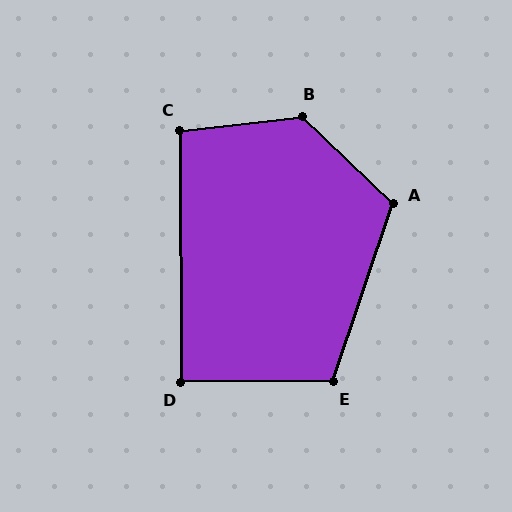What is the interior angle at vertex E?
Approximately 109 degrees (obtuse).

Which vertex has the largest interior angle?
B, at approximately 130 degrees.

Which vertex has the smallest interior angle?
D, at approximately 90 degrees.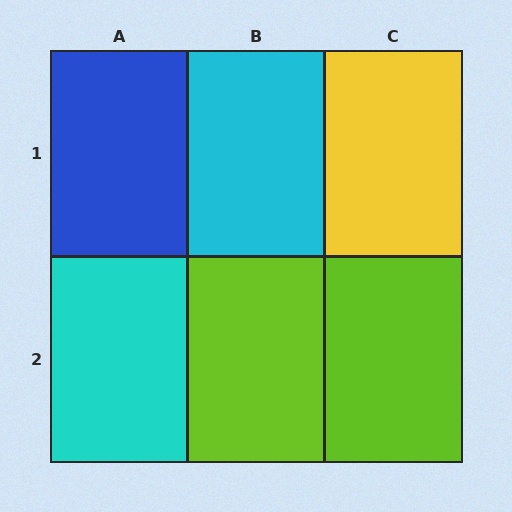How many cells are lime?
2 cells are lime.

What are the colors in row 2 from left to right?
Cyan, lime, lime.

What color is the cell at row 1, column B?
Cyan.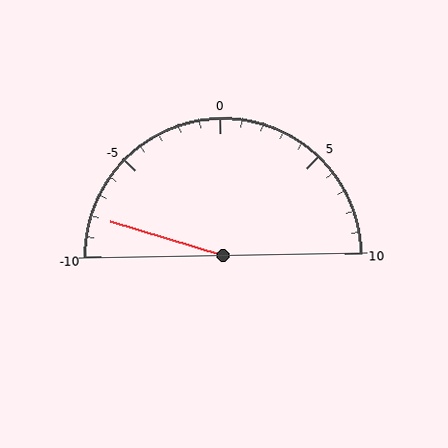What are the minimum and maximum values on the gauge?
The gauge ranges from -10 to 10.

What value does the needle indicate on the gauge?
The needle indicates approximately -8.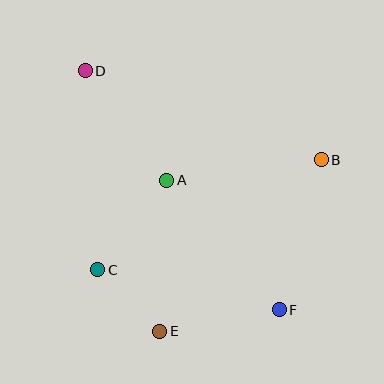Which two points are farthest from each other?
Points D and F are farthest from each other.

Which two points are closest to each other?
Points C and E are closest to each other.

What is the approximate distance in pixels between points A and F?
The distance between A and F is approximately 172 pixels.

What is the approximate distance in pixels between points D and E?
The distance between D and E is approximately 271 pixels.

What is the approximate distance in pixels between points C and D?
The distance between C and D is approximately 199 pixels.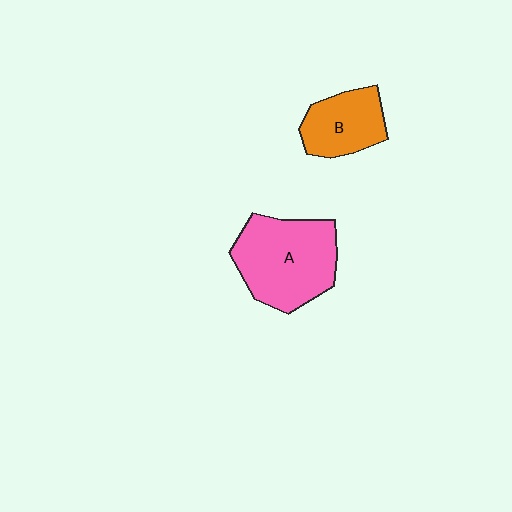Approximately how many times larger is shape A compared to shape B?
Approximately 1.7 times.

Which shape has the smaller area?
Shape B (orange).